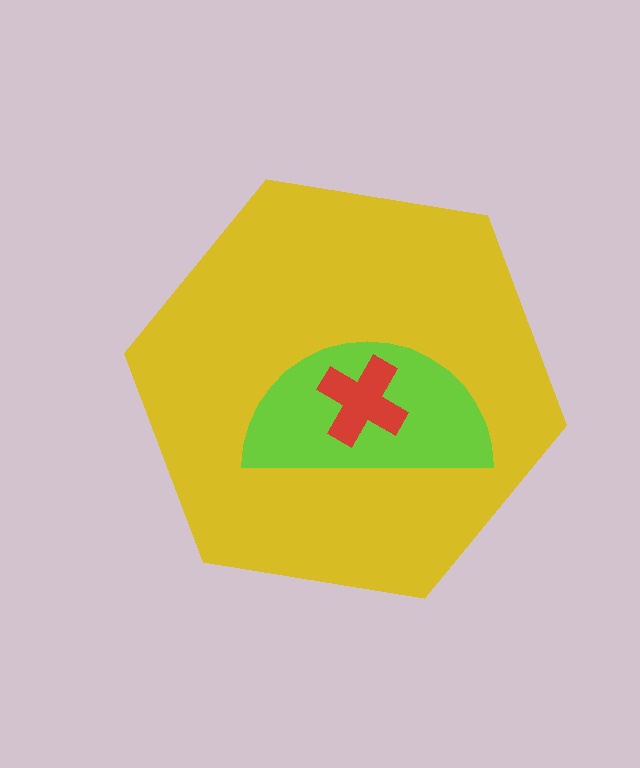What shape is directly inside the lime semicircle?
The red cross.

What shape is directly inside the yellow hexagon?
The lime semicircle.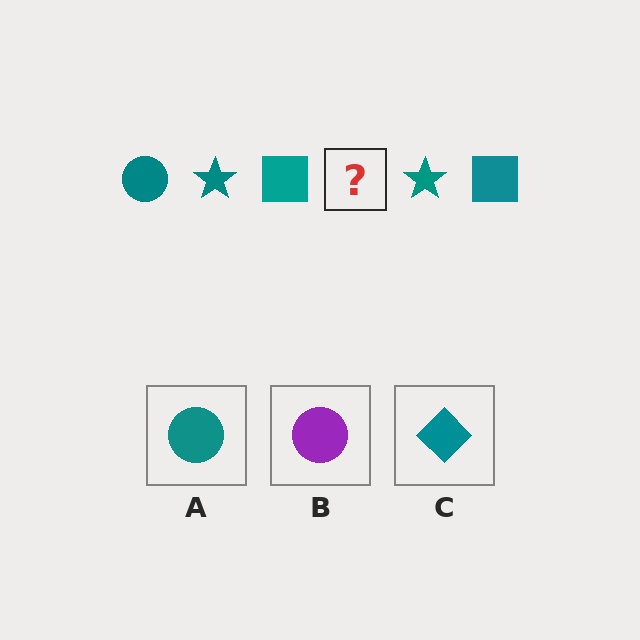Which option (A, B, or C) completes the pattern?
A.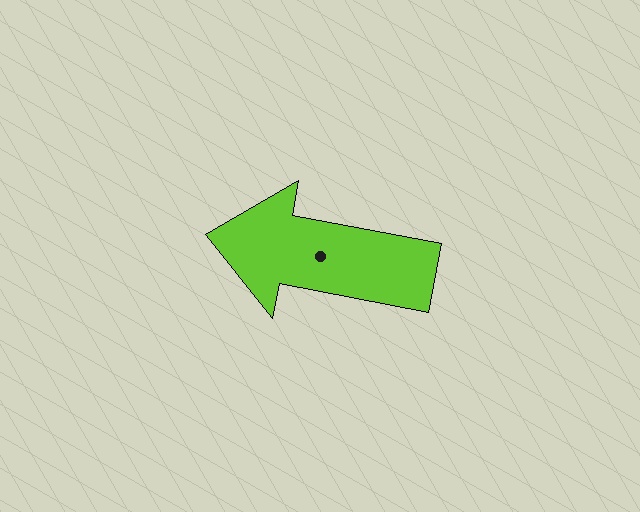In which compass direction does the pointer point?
West.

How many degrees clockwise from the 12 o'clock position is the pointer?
Approximately 281 degrees.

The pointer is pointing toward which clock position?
Roughly 9 o'clock.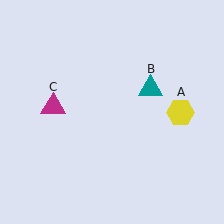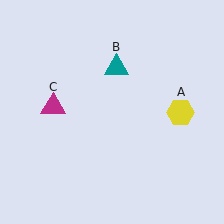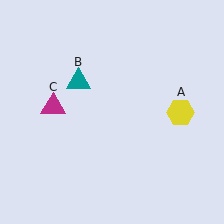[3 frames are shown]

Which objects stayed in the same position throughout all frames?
Yellow hexagon (object A) and magenta triangle (object C) remained stationary.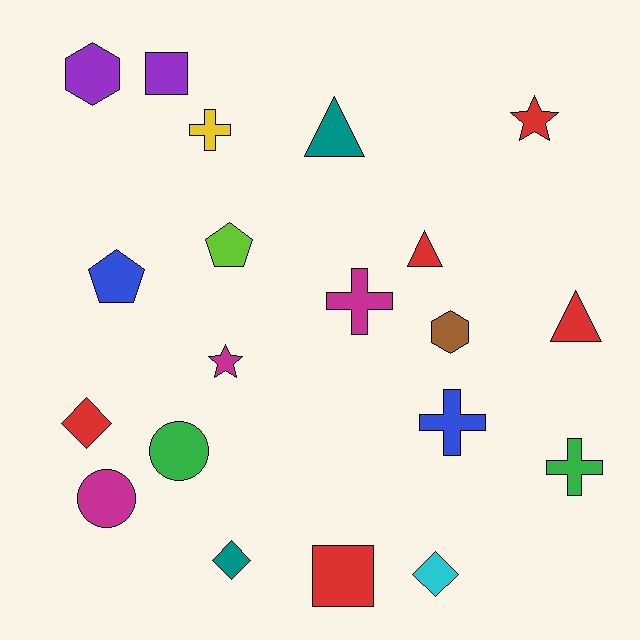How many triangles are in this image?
There are 3 triangles.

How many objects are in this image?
There are 20 objects.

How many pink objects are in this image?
There are no pink objects.